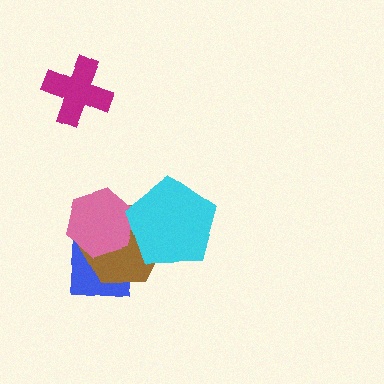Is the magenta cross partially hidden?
No, no other shape covers it.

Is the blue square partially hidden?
Yes, it is partially covered by another shape.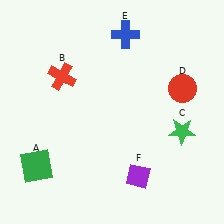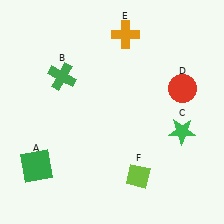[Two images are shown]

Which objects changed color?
B changed from red to green. E changed from blue to orange. F changed from purple to lime.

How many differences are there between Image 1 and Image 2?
There are 3 differences between the two images.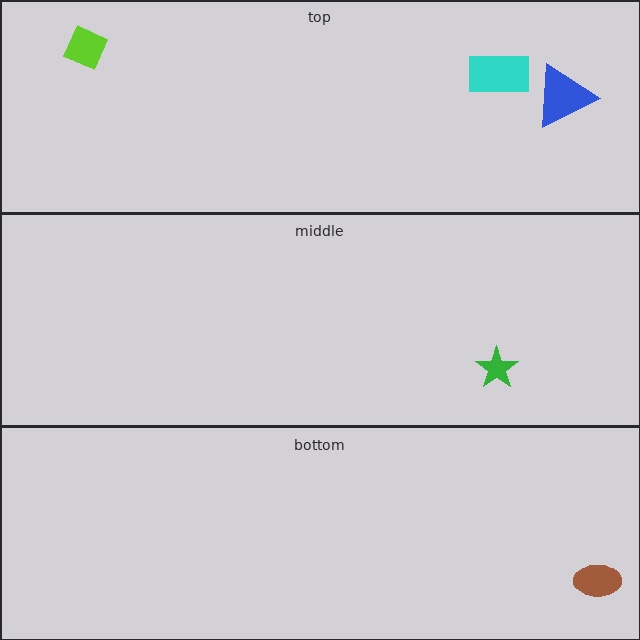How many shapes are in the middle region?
1.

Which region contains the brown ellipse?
The bottom region.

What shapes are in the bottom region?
The brown ellipse.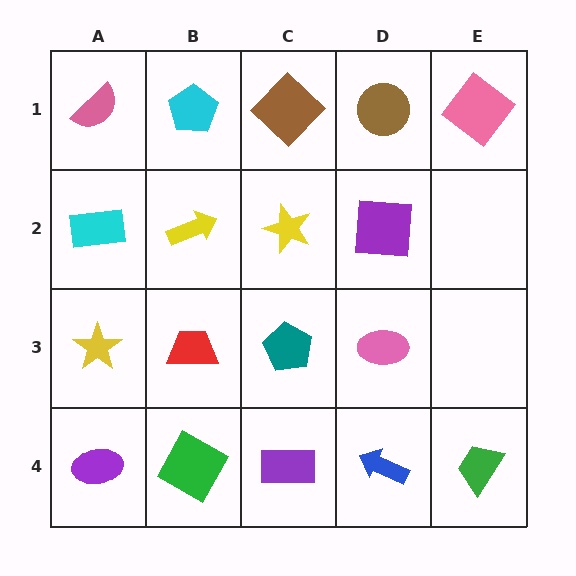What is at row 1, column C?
A brown diamond.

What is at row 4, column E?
A green trapezoid.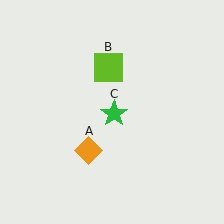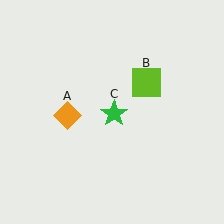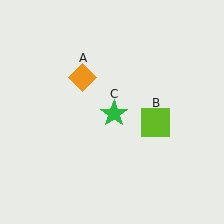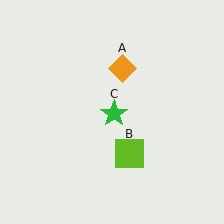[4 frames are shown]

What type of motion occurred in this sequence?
The orange diamond (object A), lime square (object B) rotated clockwise around the center of the scene.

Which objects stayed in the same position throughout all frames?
Green star (object C) remained stationary.